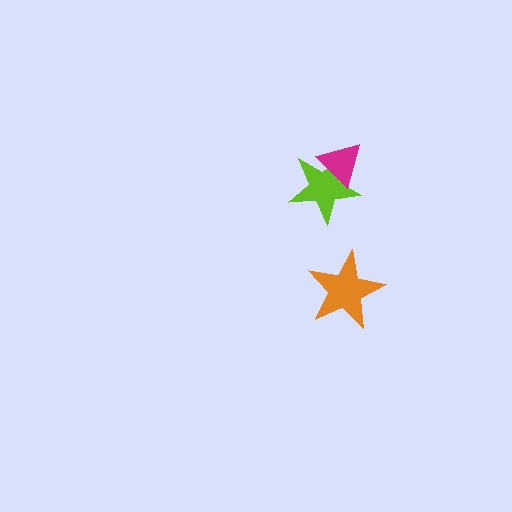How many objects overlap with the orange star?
0 objects overlap with the orange star.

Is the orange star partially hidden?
No, no other shape covers it.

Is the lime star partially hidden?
Yes, it is partially covered by another shape.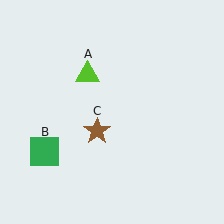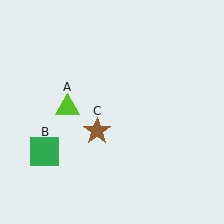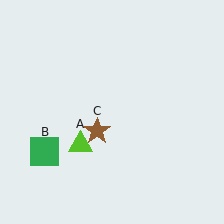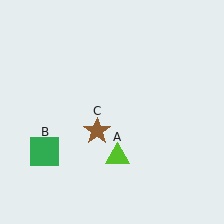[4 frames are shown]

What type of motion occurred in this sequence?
The lime triangle (object A) rotated counterclockwise around the center of the scene.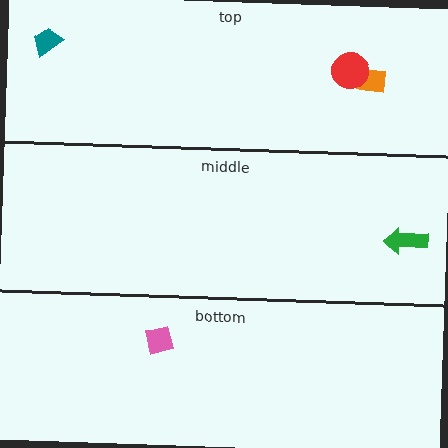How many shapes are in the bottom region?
1.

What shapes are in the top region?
The orange rectangle, the red circle, the teal trapezoid.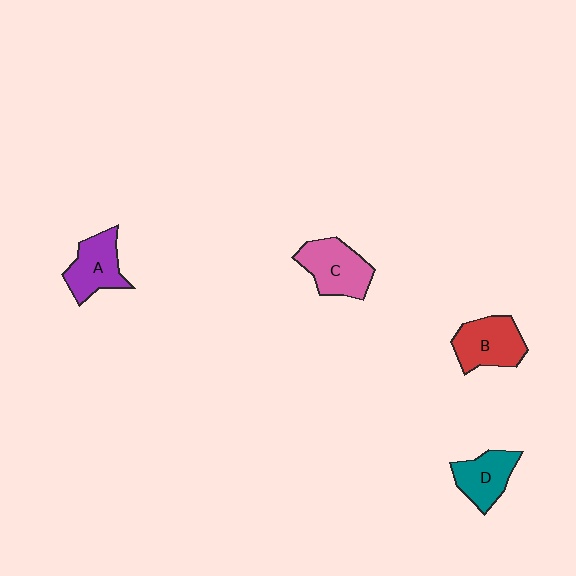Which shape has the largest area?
Shape C (pink).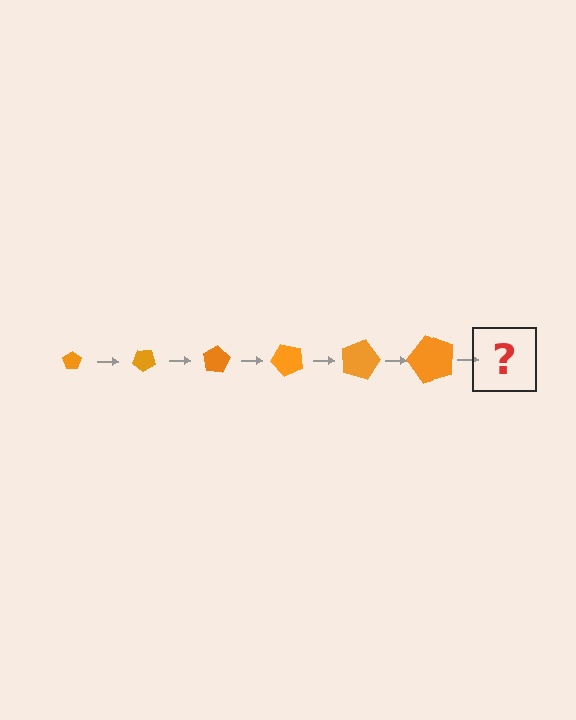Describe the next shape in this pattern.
It should be a pentagon, larger than the previous one and rotated 240 degrees from the start.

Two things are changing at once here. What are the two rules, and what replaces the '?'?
The two rules are that the pentagon grows larger each step and it rotates 40 degrees each step. The '?' should be a pentagon, larger than the previous one and rotated 240 degrees from the start.